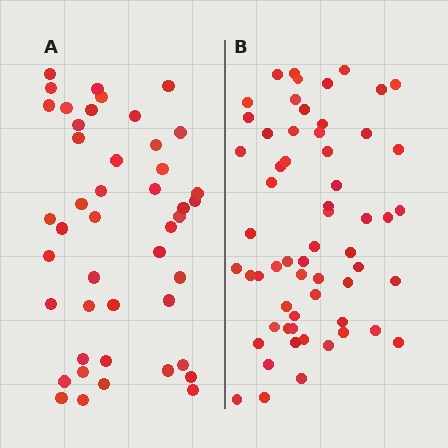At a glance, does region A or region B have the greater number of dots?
Region B (the right region) has more dots.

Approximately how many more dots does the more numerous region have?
Region B has approximately 15 more dots than region A.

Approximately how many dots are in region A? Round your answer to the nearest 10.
About 40 dots. (The exact count is 45, which rounds to 40.)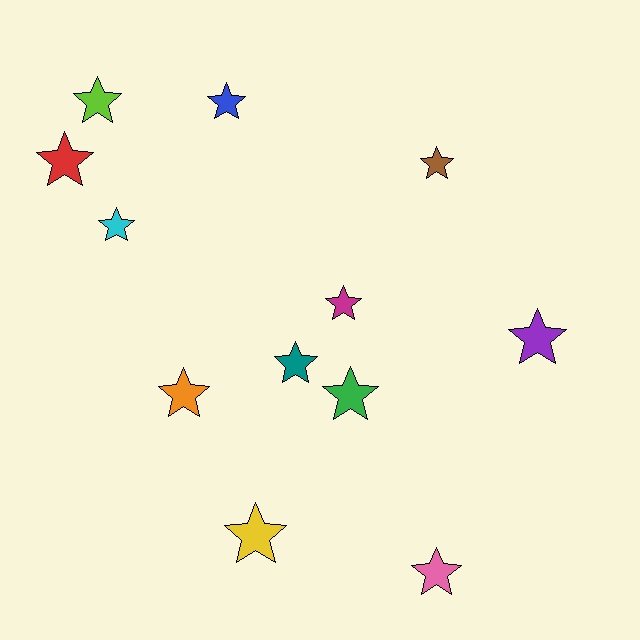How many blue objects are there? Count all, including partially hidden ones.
There is 1 blue object.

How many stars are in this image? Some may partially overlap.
There are 12 stars.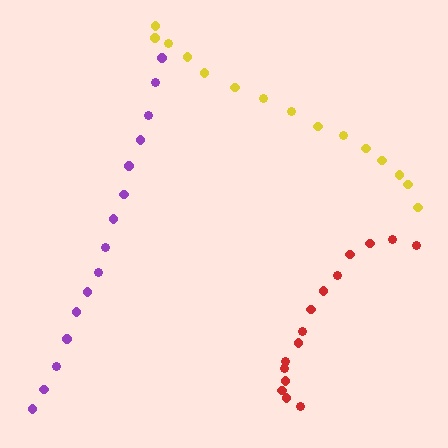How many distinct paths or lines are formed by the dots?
There are 3 distinct paths.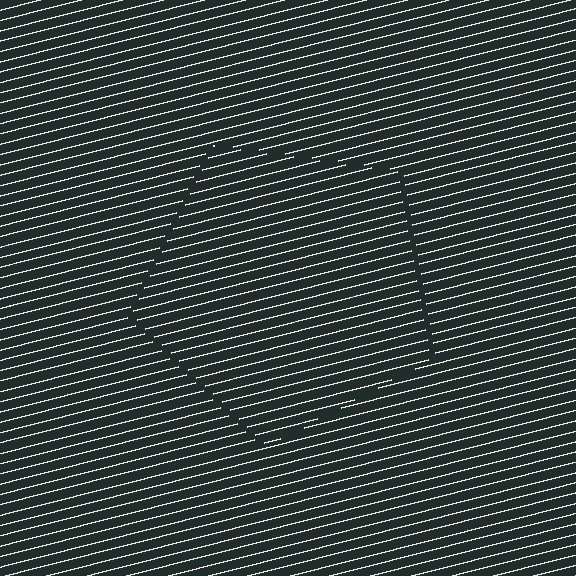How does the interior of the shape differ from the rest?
The interior of the shape contains the same grating, shifted by half a period — the contour is defined by the phase discontinuity where line-ends from the inner and outer gratings abut.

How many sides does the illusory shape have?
5 sides — the line-ends trace a pentagon.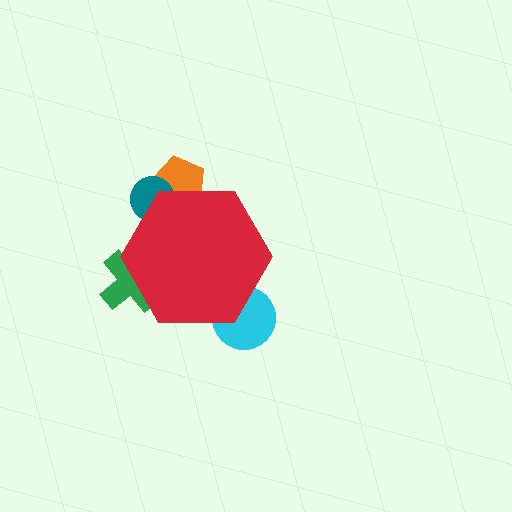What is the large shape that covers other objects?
A red hexagon.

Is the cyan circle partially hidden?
Yes, the cyan circle is partially hidden behind the red hexagon.